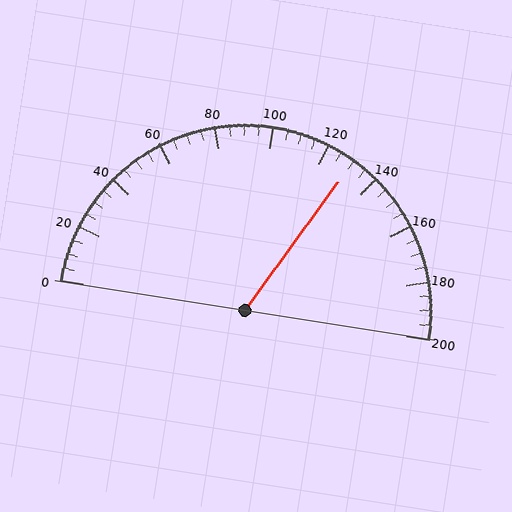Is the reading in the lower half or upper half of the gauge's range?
The reading is in the upper half of the range (0 to 200).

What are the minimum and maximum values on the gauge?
The gauge ranges from 0 to 200.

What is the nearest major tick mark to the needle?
The nearest major tick mark is 120.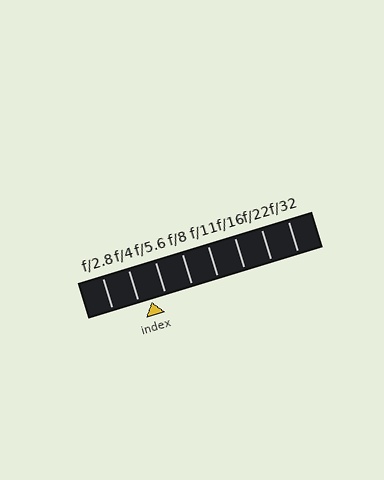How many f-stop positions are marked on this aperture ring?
There are 8 f-stop positions marked.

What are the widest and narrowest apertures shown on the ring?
The widest aperture shown is f/2.8 and the narrowest is f/32.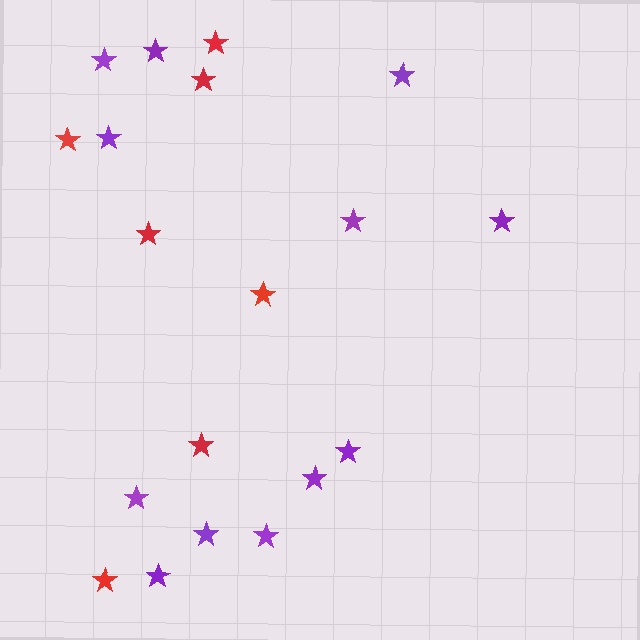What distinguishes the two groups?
There are 2 groups: one group of red stars (7) and one group of purple stars (12).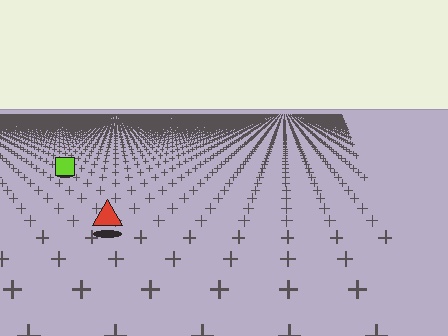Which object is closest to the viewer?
The red triangle is closest. The texture marks near it are larger and more spread out.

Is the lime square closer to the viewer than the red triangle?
No. The red triangle is closer — you can tell from the texture gradient: the ground texture is coarser near it.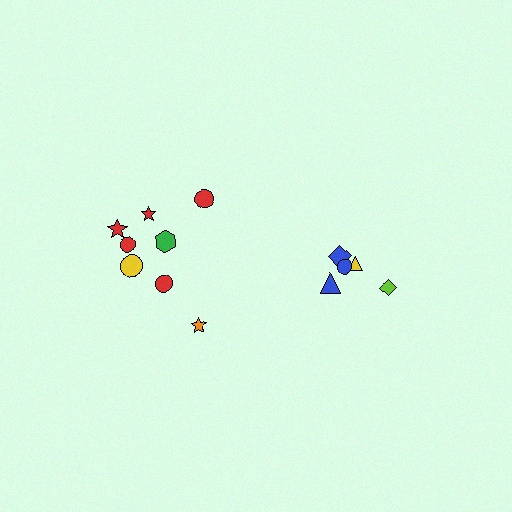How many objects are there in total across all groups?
There are 13 objects.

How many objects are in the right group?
There are 5 objects.